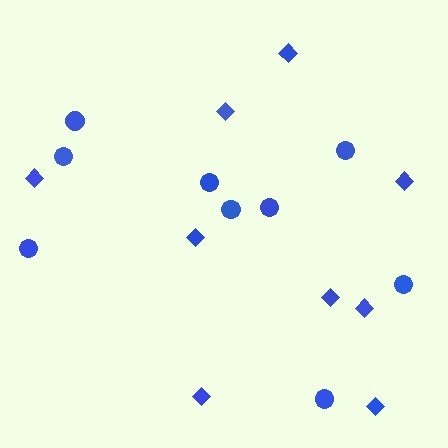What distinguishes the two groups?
There are 2 groups: one group of circles (9) and one group of diamonds (9).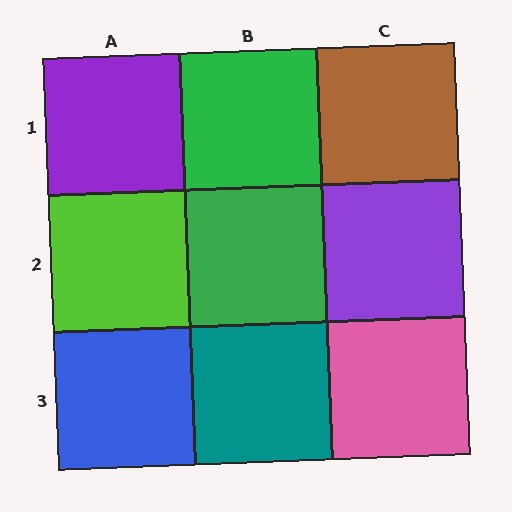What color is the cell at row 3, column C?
Pink.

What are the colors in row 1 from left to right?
Purple, green, brown.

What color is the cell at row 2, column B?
Green.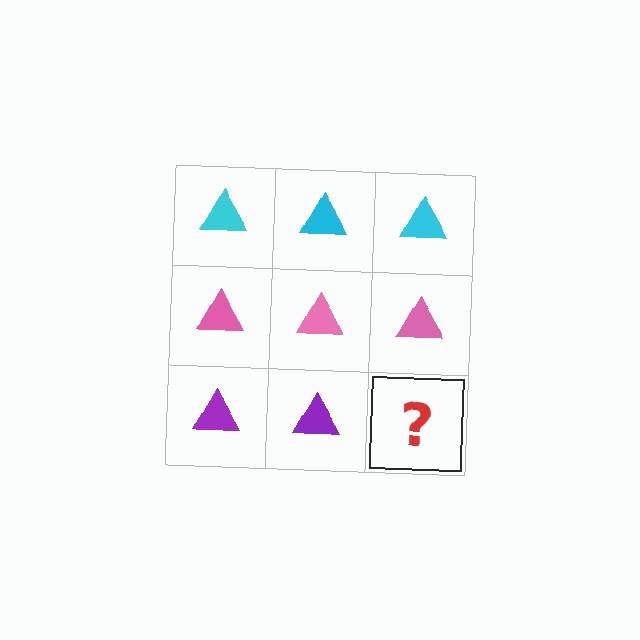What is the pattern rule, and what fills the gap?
The rule is that each row has a consistent color. The gap should be filled with a purple triangle.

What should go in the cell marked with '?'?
The missing cell should contain a purple triangle.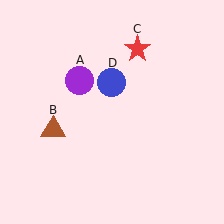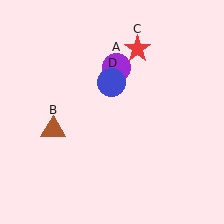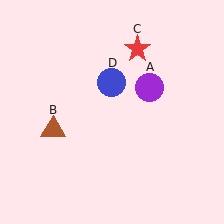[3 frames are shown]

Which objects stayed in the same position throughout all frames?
Brown triangle (object B) and red star (object C) and blue circle (object D) remained stationary.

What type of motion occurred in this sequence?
The purple circle (object A) rotated clockwise around the center of the scene.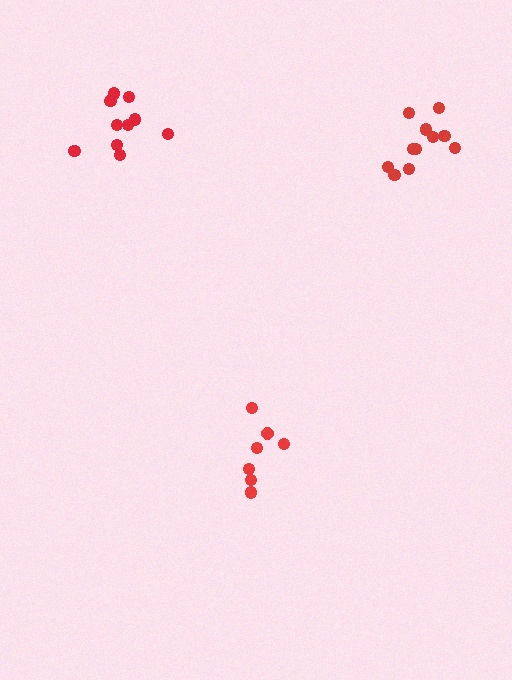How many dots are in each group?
Group 1: 11 dots, Group 2: 7 dots, Group 3: 11 dots (29 total).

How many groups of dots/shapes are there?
There are 3 groups.